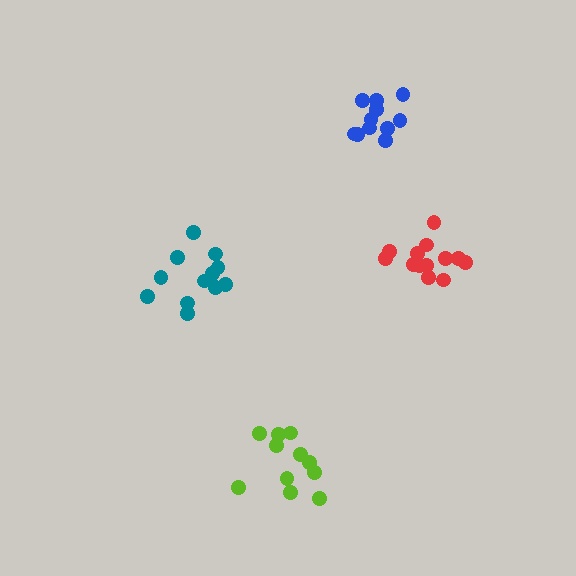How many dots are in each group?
Group 1: 13 dots, Group 2: 11 dots, Group 3: 12 dots, Group 4: 11 dots (47 total).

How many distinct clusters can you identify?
There are 4 distinct clusters.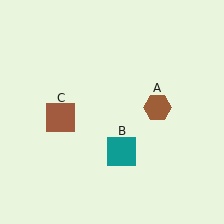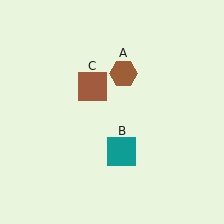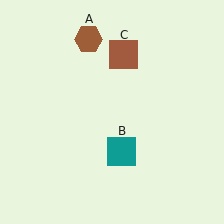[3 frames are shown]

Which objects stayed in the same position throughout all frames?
Teal square (object B) remained stationary.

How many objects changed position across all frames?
2 objects changed position: brown hexagon (object A), brown square (object C).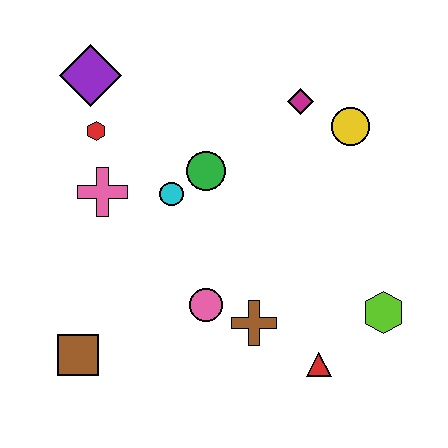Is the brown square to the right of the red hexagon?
No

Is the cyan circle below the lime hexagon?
No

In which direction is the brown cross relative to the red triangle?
The brown cross is to the left of the red triangle.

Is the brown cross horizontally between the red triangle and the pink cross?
Yes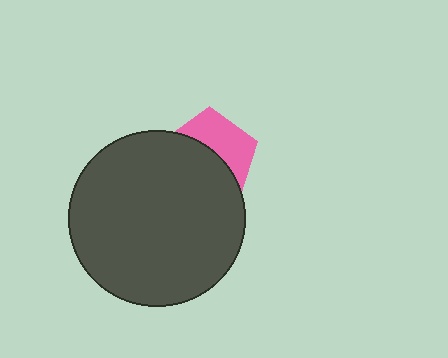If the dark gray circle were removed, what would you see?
You would see the complete pink pentagon.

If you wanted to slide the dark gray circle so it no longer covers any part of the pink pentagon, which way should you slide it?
Slide it down — that is the most direct way to separate the two shapes.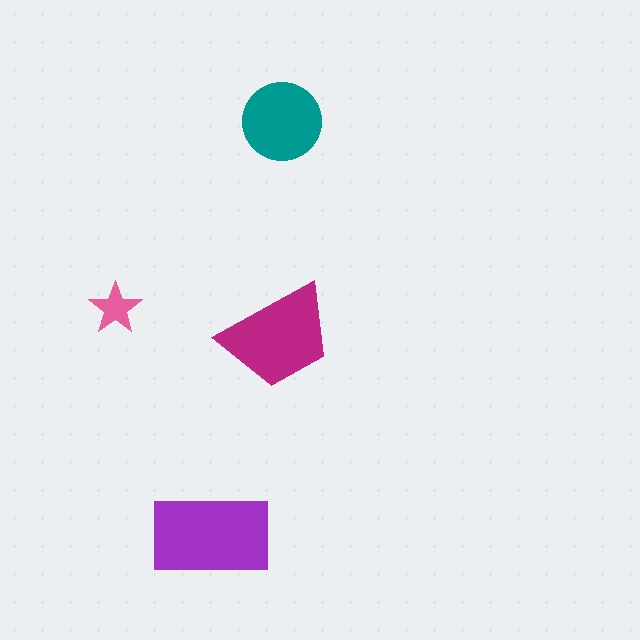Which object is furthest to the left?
The pink star is leftmost.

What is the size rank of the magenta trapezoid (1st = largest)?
2nd.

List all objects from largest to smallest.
The purple rectangle, the magenta trapezoid, the teal circle, the pink star.